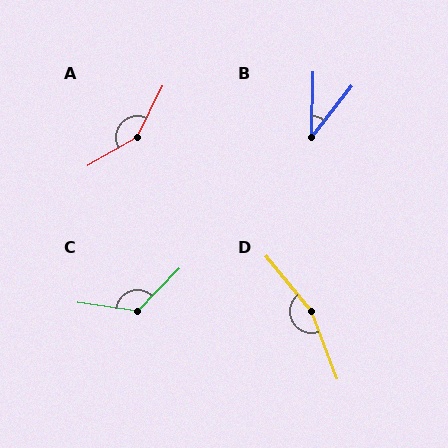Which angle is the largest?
D, at approximately 161 degrees.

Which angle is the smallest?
B, at approximately 37 degrees.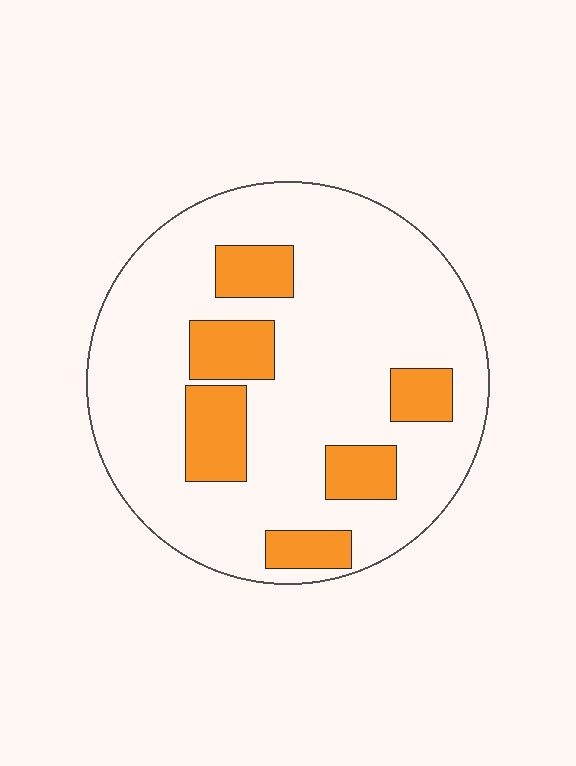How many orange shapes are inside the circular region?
6.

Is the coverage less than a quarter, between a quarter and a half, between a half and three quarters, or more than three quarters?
Less than a quarter.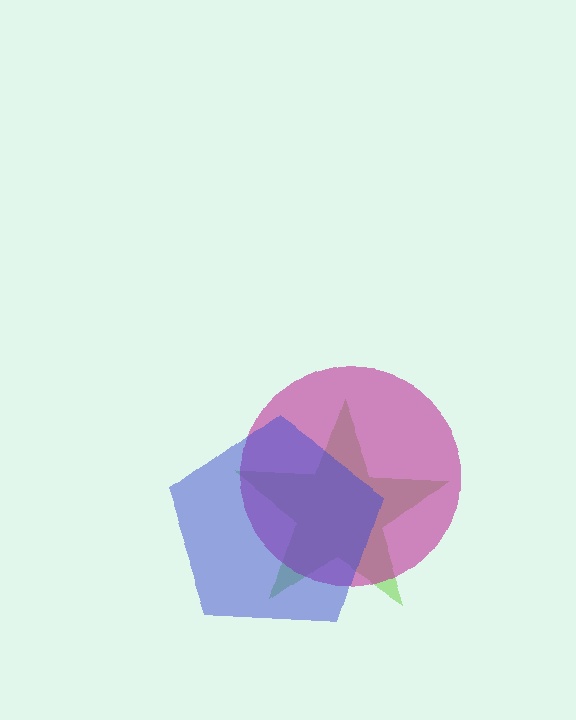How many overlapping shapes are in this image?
There are 3 overlapping shapes in the image.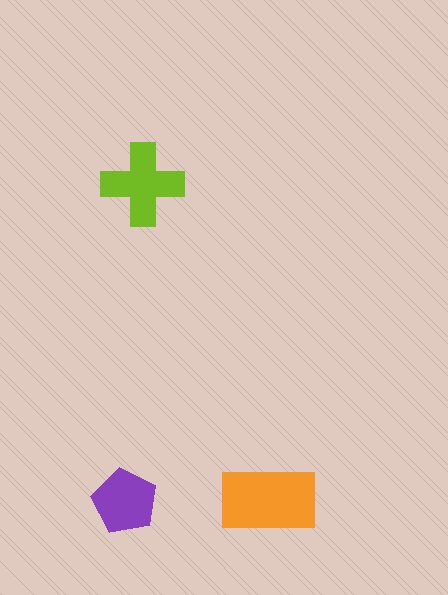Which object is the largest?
The orange rectangle.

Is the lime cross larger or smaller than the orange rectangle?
Smaller.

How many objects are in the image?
There are 3 objects in the image.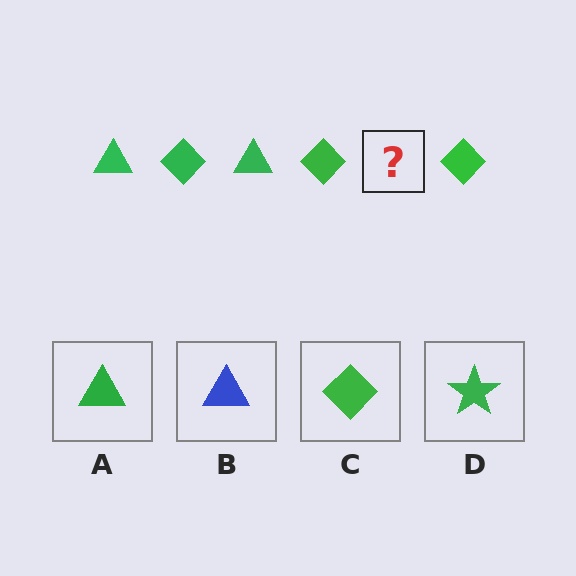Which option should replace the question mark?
Option A.